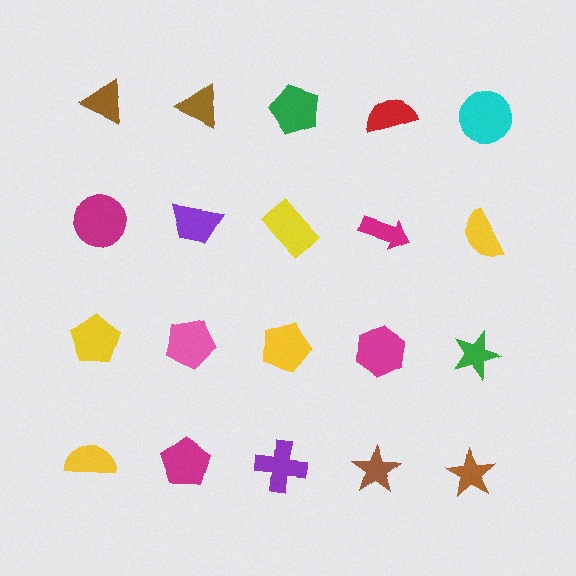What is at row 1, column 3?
A green pentagon.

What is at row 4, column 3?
A purple cross.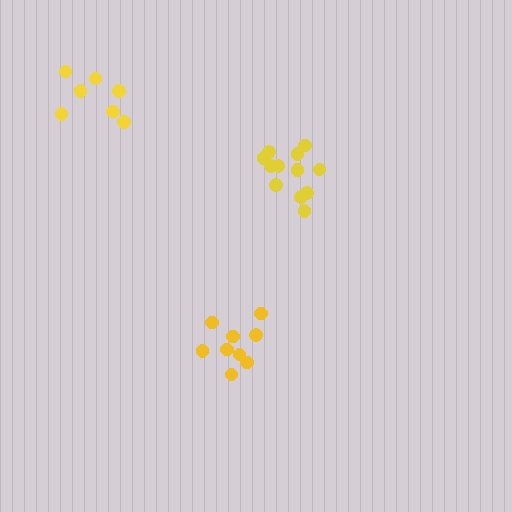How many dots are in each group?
Group 1: 9 dots, Group 2: 8 dots, Group 3: 12 dots (29 total).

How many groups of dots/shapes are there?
There are 3 groups.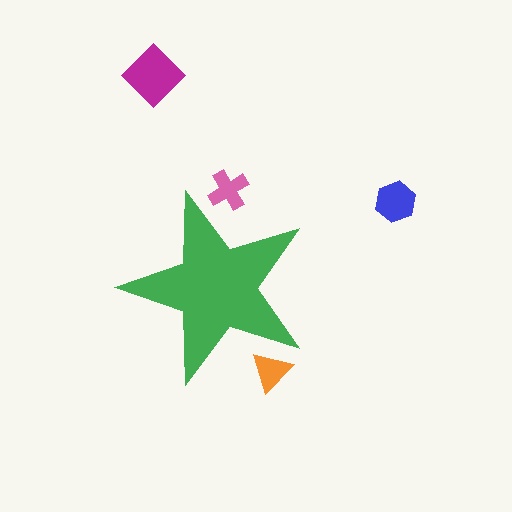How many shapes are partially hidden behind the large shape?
2 shapes are partially hidden.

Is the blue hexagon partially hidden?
No, the blue hexagon is fully visible.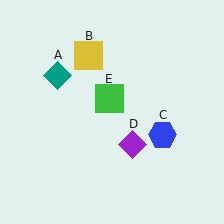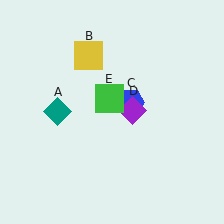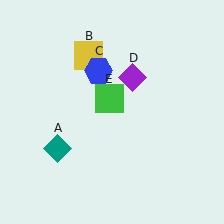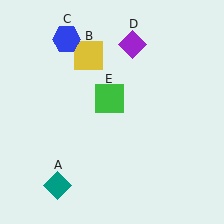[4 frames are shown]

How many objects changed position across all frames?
3 objects changed position: teal diamond (object A), blue hexagon (object C), purple diamond (object D).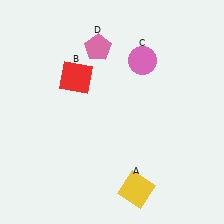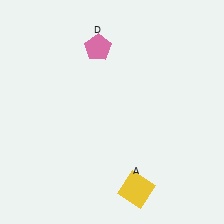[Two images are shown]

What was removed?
The red square (B), the pink circle (C) were removed in Image 2.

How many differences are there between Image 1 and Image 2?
There are 2 differences between the two images.